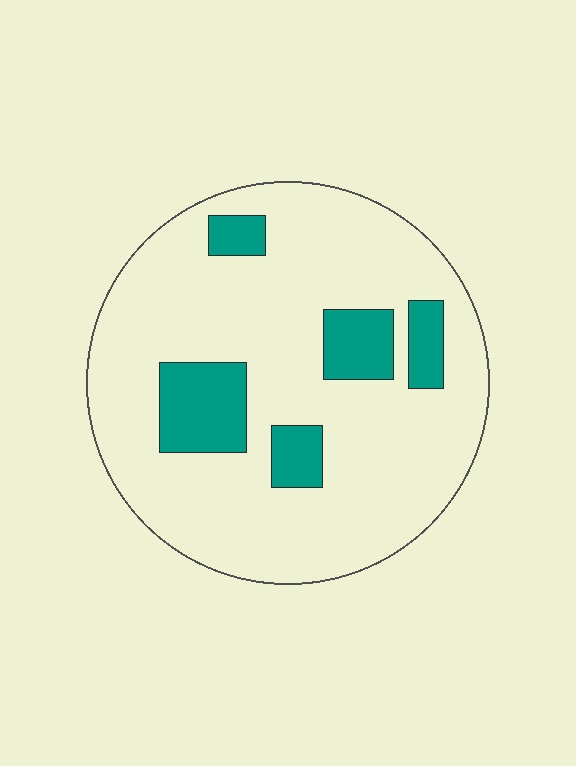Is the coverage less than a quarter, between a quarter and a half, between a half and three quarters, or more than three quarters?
Less than a quarter.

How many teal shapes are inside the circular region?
5.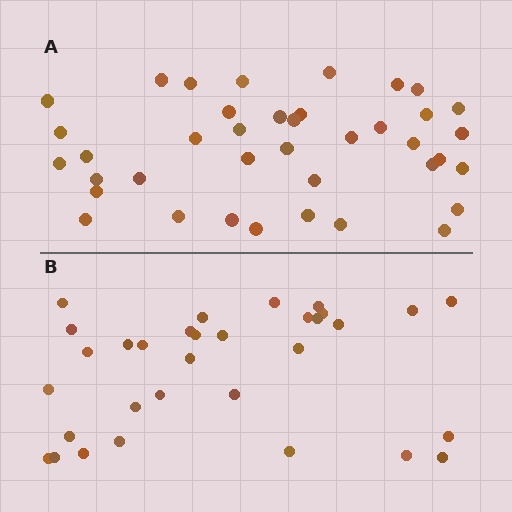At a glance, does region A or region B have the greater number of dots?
Region A (the top region) has more dots.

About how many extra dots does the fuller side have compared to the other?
Region A has roughly 8 or so more dots than region B.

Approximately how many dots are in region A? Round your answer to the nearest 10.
About 40 dots. (The exact count is 39, which rounds to 40.)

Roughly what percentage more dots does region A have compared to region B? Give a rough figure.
About 20% more.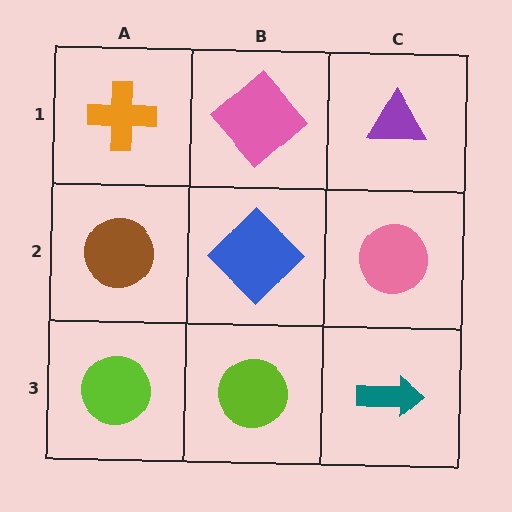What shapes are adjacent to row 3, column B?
A blue diamond (row 2, column B), a lime circle (row 3, column A), a teal arrow (row 3, column C).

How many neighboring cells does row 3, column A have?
2.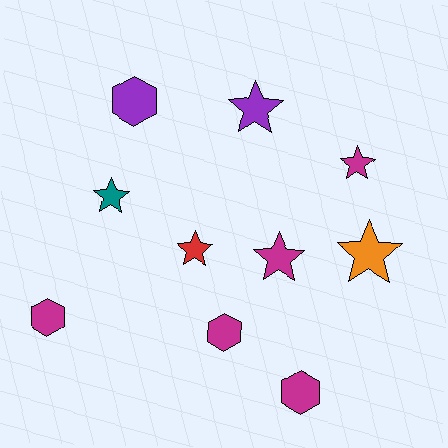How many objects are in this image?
There are 10 objects.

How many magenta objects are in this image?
There are 5 magenta objects.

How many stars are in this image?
There are 6 stars.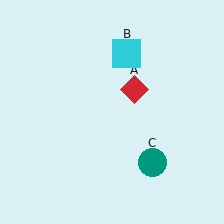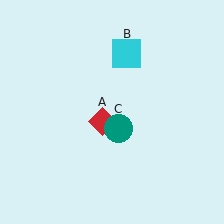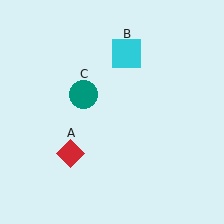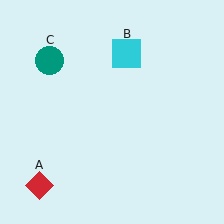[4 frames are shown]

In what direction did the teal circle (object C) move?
The teal circle (object C) moved up and to the left.